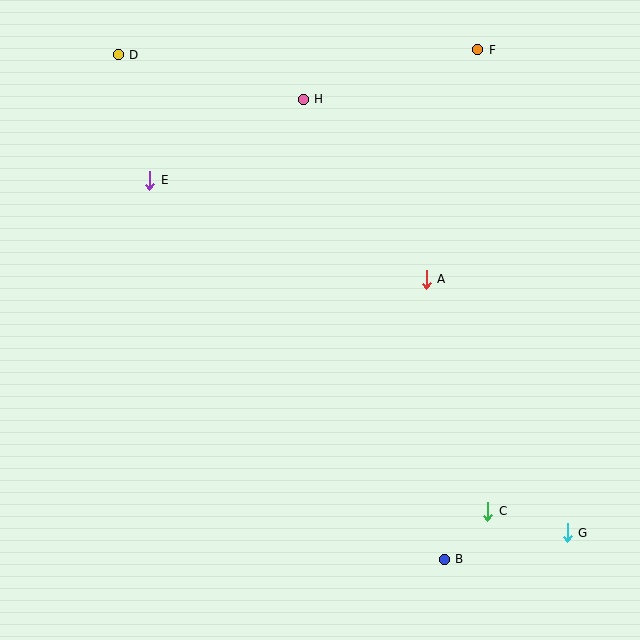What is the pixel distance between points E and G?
The distance between E and G is 546 pixels.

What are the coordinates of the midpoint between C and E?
The midpoint between C and E is at (319, 346).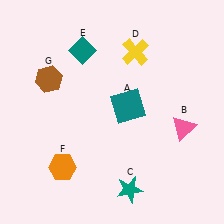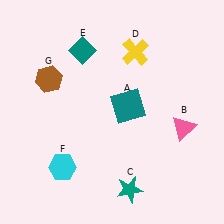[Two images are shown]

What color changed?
The hexagon (F) changed from orange in Image 1 to cyan in Image 2.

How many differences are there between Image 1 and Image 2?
There is 1 difference between the two images.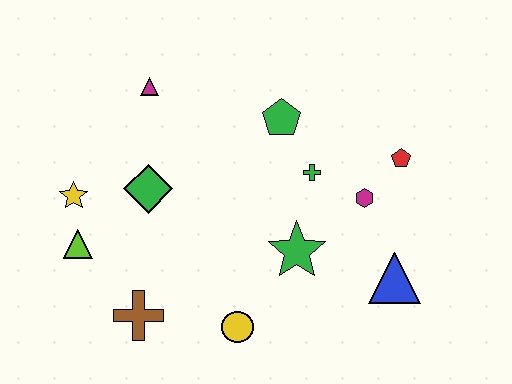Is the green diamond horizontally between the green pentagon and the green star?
No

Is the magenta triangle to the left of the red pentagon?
Yes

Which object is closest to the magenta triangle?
The green diamond is closest to the magenta triangle.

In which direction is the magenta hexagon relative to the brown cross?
The magenta hexagon is to the right of the brown cross.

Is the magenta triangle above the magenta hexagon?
Yes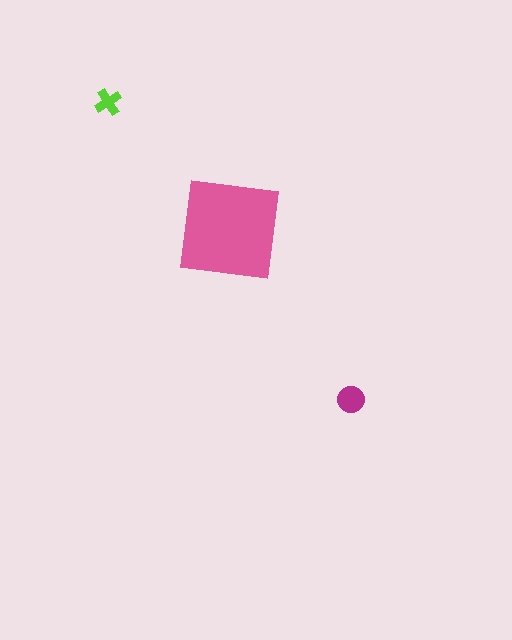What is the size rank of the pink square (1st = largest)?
1st.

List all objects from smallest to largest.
The lime cross, the magenta circle, the pink square.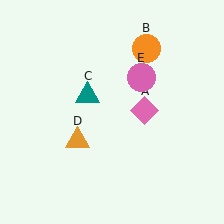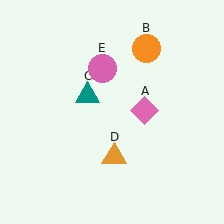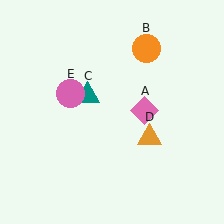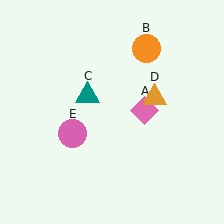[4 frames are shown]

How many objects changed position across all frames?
2 objects changed position: orange triangle (object D), pink circle (object E).